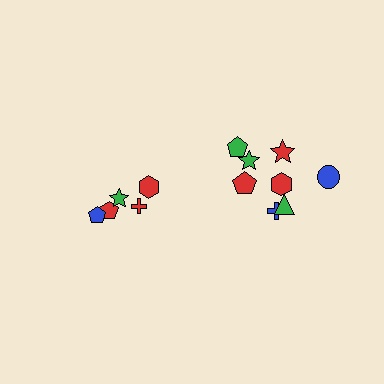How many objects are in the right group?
There are 8 objects.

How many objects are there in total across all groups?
There are 13 objects.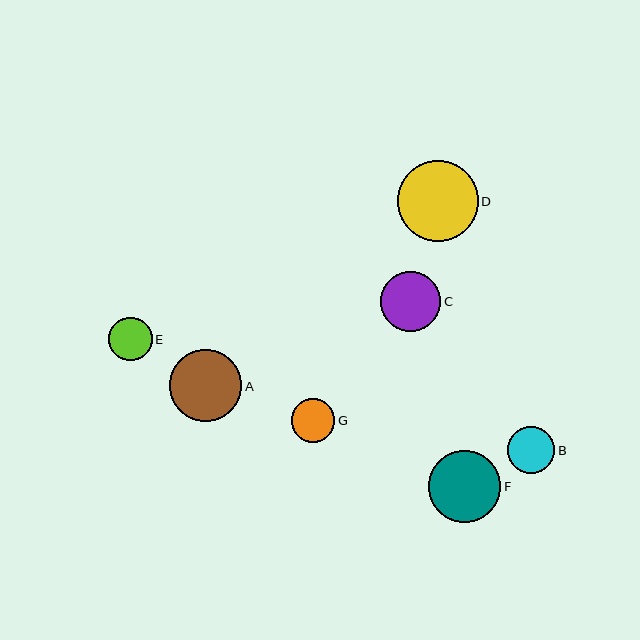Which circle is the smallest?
Circle G is the smallest with a size of approximately 44 pixels.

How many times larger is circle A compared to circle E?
Circle A is approximately 1.6 times the size of circle E.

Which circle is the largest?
Circle D is the largest with a size of approximately 81 pixels.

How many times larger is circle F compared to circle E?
Circle F is approximately 1.6 times the size of circle E.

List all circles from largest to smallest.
From largest to smallest: D, A, F, C, B, E, G.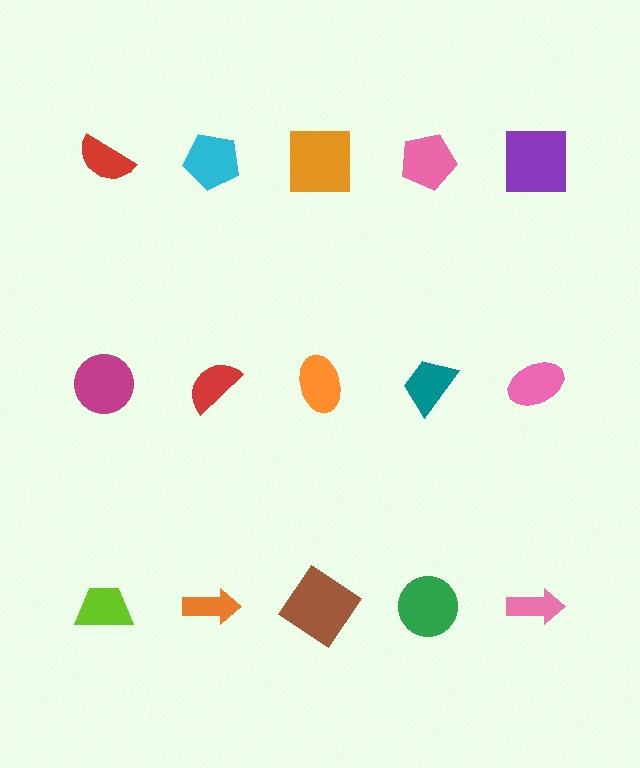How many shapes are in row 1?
5 shapes.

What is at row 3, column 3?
A brown diamond.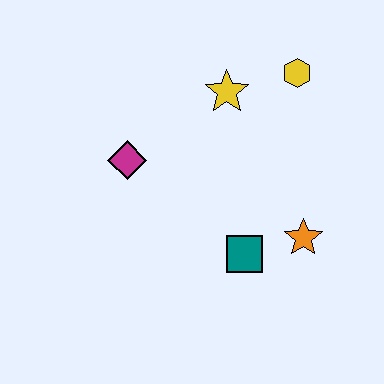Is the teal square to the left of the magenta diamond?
No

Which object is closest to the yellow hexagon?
The yellow star is closest to the yellow hexagon.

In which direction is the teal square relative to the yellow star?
The teal square is below the yellow star.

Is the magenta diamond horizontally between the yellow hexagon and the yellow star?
No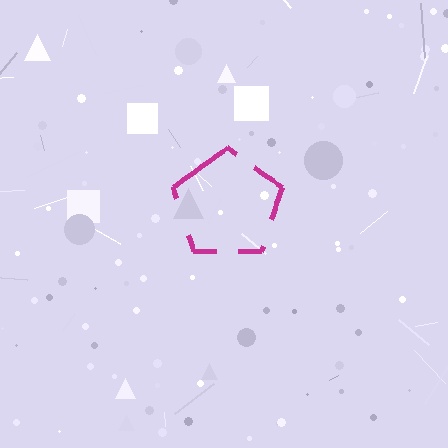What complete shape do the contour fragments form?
The contour fragments form a pentagon.